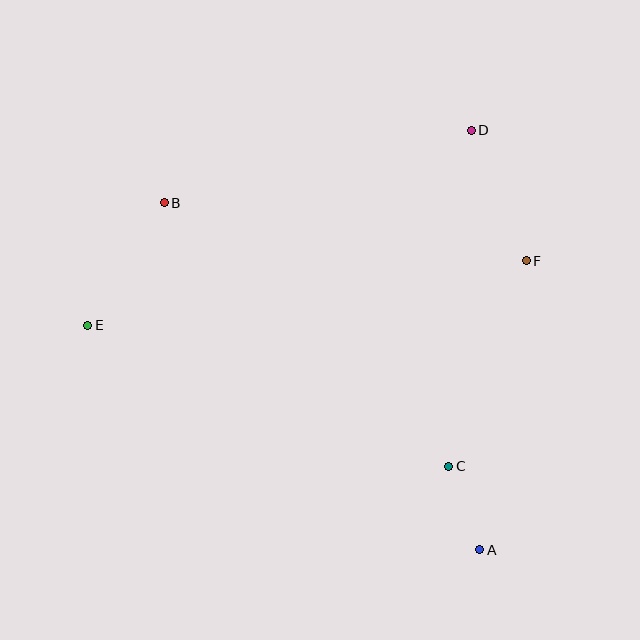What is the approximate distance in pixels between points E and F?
The distance between E and F is approximately 443 pixels.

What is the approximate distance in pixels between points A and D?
The distance between A and D is approximately 420 pixels.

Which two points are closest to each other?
Points A and C are closest to each other.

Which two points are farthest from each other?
Points A and B are farthest from each other.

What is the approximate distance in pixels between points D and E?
The distance between D and E is approximately 430 pixels.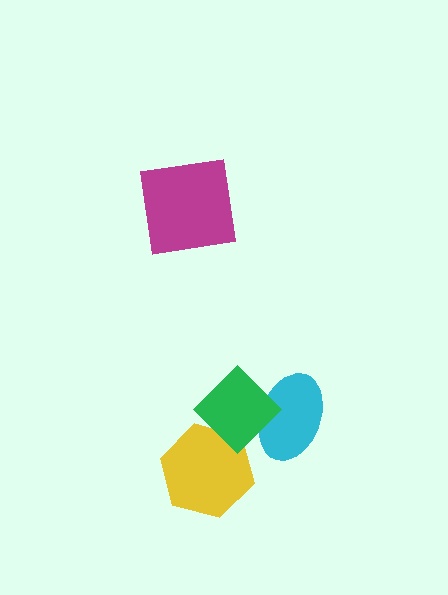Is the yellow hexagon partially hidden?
Yes, it is partially covered by another shape.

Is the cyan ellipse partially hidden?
Yes, it is partially covered by another shape.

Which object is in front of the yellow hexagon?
The green diamond is in front of the yellow hexagon.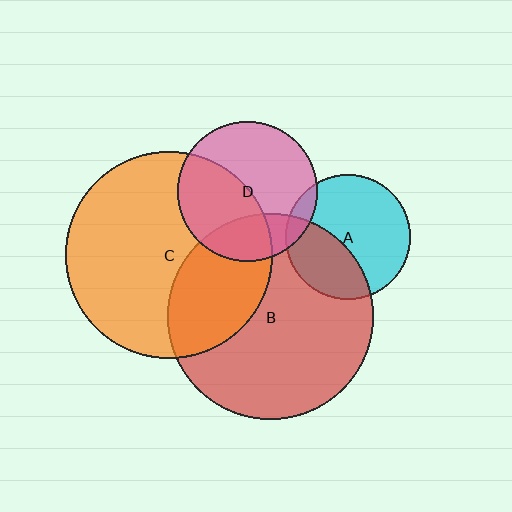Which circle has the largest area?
Circle C (orange).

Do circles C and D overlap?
Yes.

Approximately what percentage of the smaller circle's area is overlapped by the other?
Approximately 45%.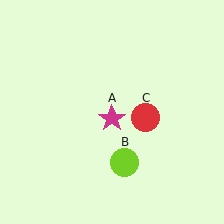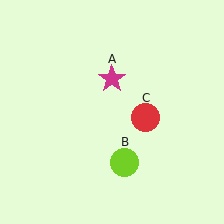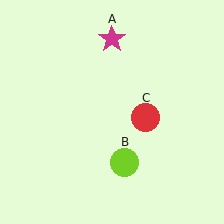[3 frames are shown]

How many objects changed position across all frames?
1 object changed position: magenta star (object A).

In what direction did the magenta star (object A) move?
The magenta star (object A) moved up.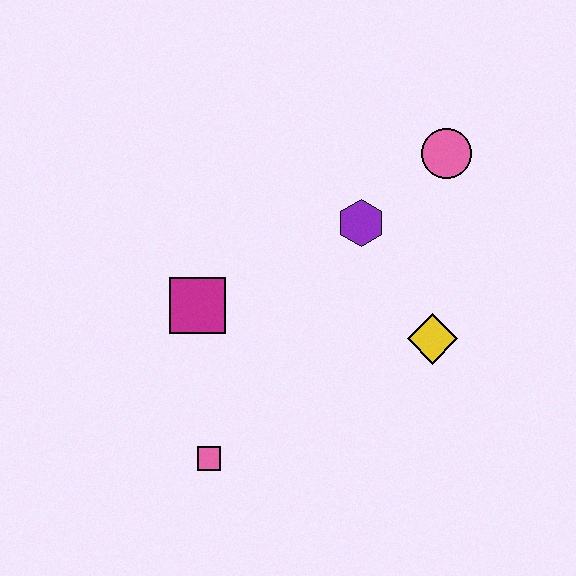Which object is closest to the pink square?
The magenta square is closest to the pink square.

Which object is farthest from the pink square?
The pink circle is farthest from the pink square.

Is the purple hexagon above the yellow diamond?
Yes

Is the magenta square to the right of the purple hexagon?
No